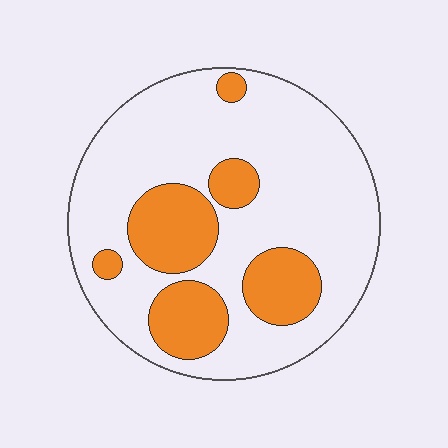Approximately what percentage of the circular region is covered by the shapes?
Approximately 25%.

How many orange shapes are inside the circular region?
6.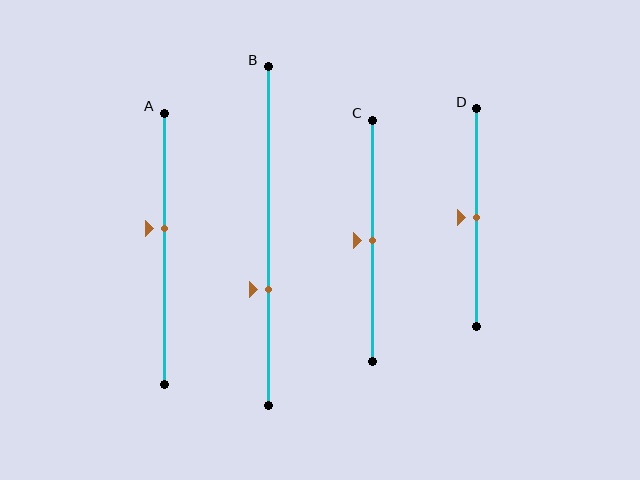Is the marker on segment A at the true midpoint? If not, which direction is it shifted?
No, the marker on segment A is shifted upward by about 8% of the segment length.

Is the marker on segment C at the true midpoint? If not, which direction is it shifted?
Yes, the marker on segment C is at the true midpoint.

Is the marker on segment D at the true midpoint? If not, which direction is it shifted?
Yes, the marker on segment D is at the true midpoint.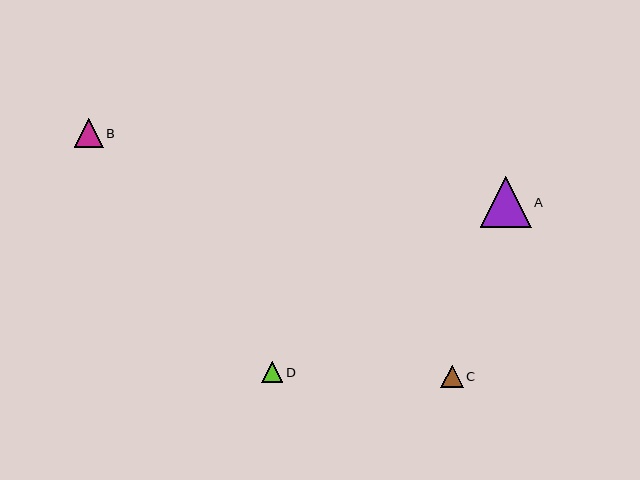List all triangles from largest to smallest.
From largest to smallest: A, B, C, D.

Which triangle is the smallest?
Triangle D is the smallest with a size of approximately 21 pixels.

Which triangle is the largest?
Triangle A is the largest with a size of approximately 51 pixels.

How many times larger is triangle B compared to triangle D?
Triangle B is approximately 1.4 times the size of triangle D.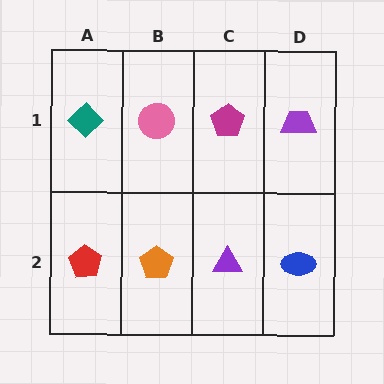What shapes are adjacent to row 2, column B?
A pink circle (row 1, column B), a red pentagon (row 2, column A), a purple triangle (row 2, column C).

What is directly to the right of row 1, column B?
A magenta pentagon.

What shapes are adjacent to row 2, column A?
A teal diamond (row 1, column A), an orange pentagon (row 2, column B).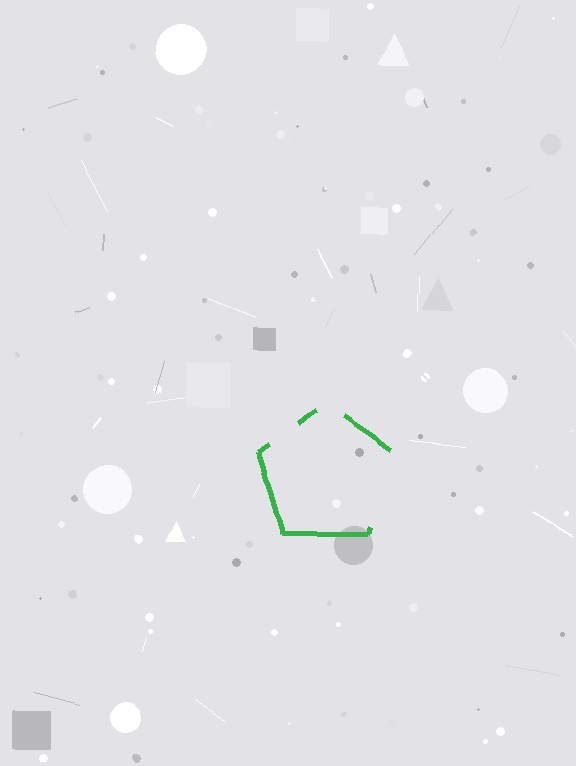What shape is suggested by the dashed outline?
The dashed outline suggests a pentagon.